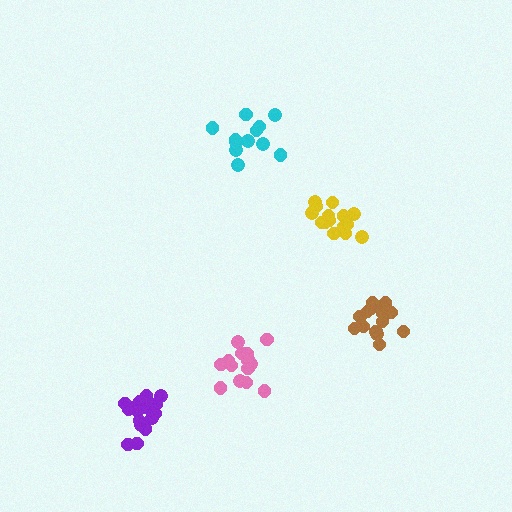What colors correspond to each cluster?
The clusters are colored: pink, yellow, brown, purple, cyan.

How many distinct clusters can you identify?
There are 5 distinct clusters.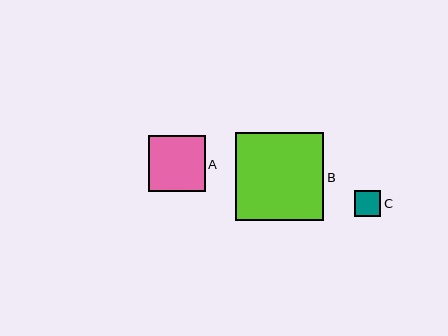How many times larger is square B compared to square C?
Square B is approximately 3.4 times the size of square C.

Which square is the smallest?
Square C is the smallest with a size of approximately 26 pixels.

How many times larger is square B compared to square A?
Square B is approximately 1.6 times the size of square A.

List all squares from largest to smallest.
From largest to smallest: B, A, C.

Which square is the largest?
Square B is the largest with a size of approximately 89 pixels.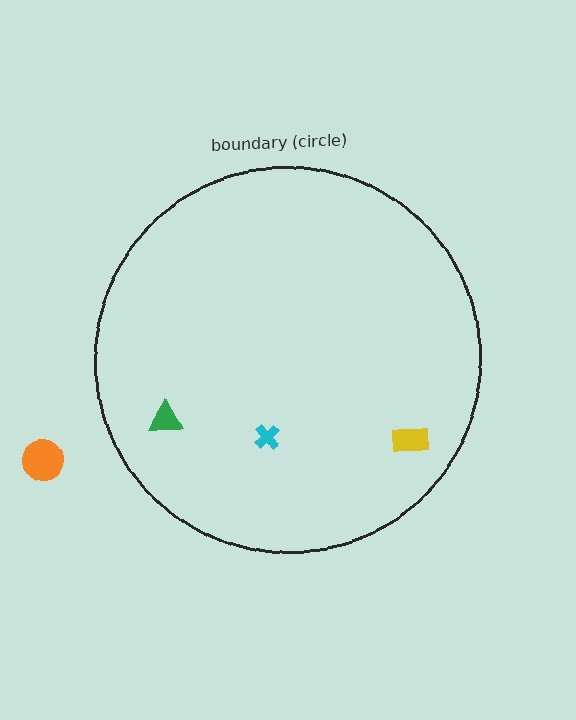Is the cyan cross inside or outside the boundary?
Inside.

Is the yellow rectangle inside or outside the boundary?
Inside.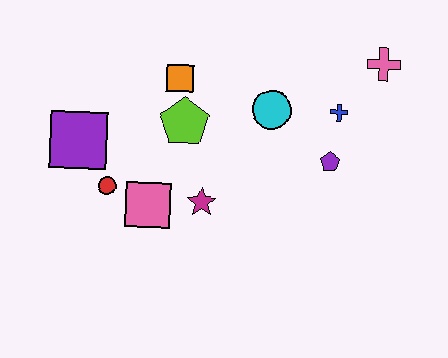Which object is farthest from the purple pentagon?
The purple square is farthest from the purple pentagon.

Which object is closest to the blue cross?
The purple pentagon is closest to the blue cross.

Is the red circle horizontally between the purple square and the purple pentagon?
Yes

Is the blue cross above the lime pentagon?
Yes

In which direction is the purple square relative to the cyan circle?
The purple square is to the left of the cyan circle.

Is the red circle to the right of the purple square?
Yes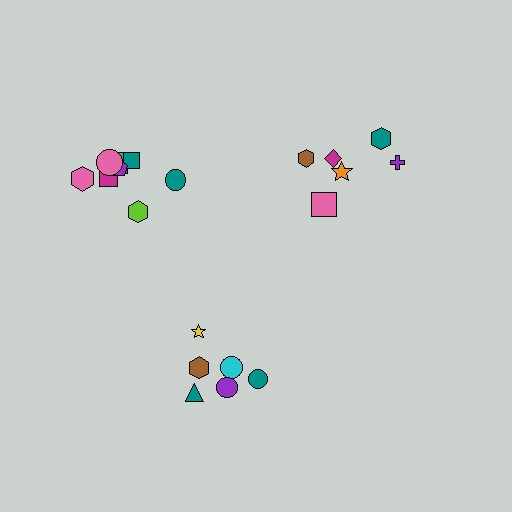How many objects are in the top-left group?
There are 8 objects.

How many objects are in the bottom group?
There are 6 objects.